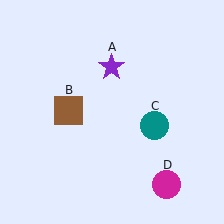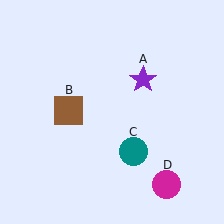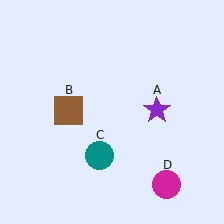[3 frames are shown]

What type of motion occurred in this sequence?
The purple star (object A), teal circle (object C) rotated clockwise around the center of the scene.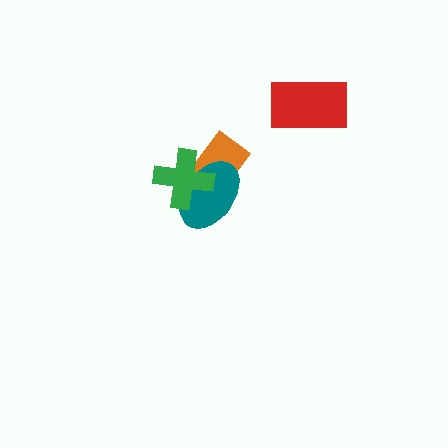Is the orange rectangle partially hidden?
Yes, it is partially covered by another shape.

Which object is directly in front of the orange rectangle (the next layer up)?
The teal ellipse is directly in front of the orange rectangle.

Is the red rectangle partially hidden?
No, no other shape covers it.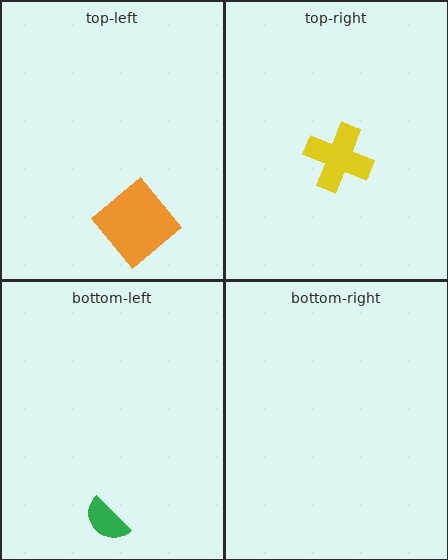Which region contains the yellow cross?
The top-right region.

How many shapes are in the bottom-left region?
1.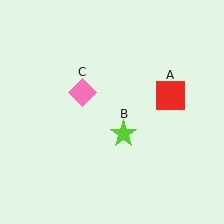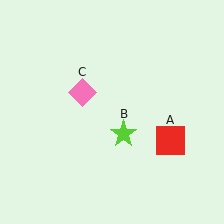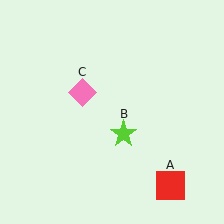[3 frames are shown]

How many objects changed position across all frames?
1 object changed position: red square (object A).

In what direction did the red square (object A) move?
The red square (object A) moved down.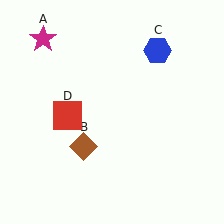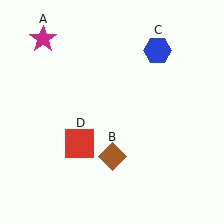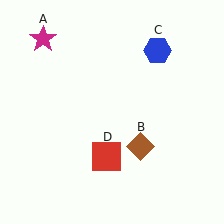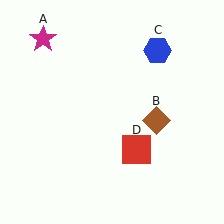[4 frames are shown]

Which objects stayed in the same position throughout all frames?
Magenta star (object A) and blue hexagon (object C) remained stationary.